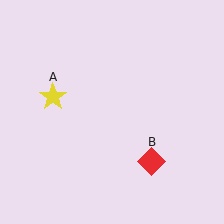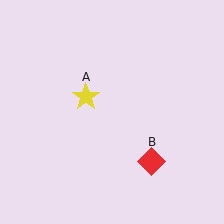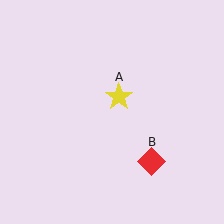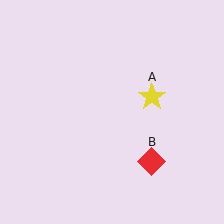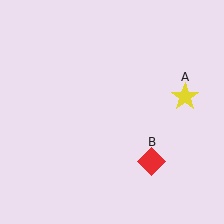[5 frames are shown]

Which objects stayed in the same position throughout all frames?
Red diamond (object B) remained stationary.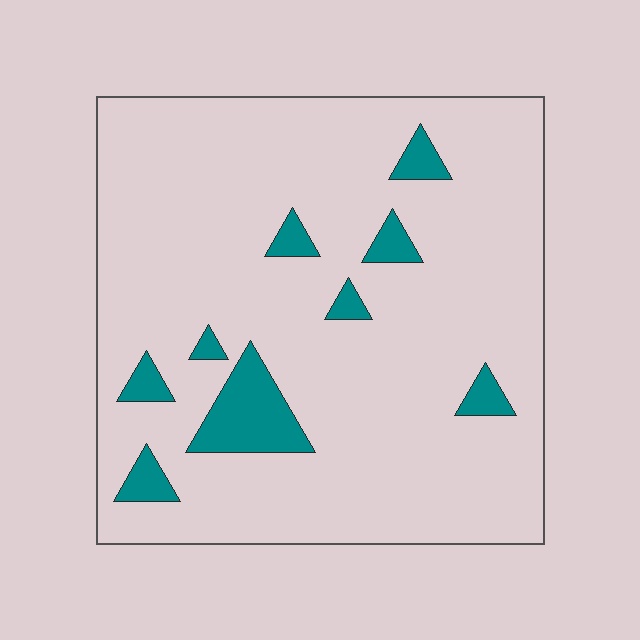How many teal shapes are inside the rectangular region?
9.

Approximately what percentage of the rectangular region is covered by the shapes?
Approximately 10%.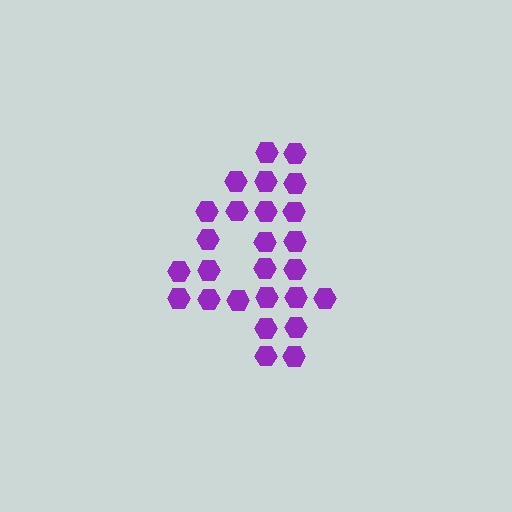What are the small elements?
The small elements are hexagons.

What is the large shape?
The large shape is the digit 4.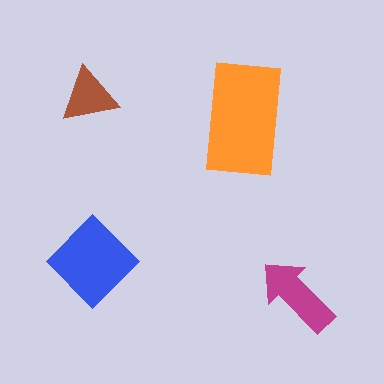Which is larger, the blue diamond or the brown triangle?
The blue diamond.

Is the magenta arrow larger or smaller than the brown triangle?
Larger.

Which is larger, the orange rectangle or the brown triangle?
The orange rectangle.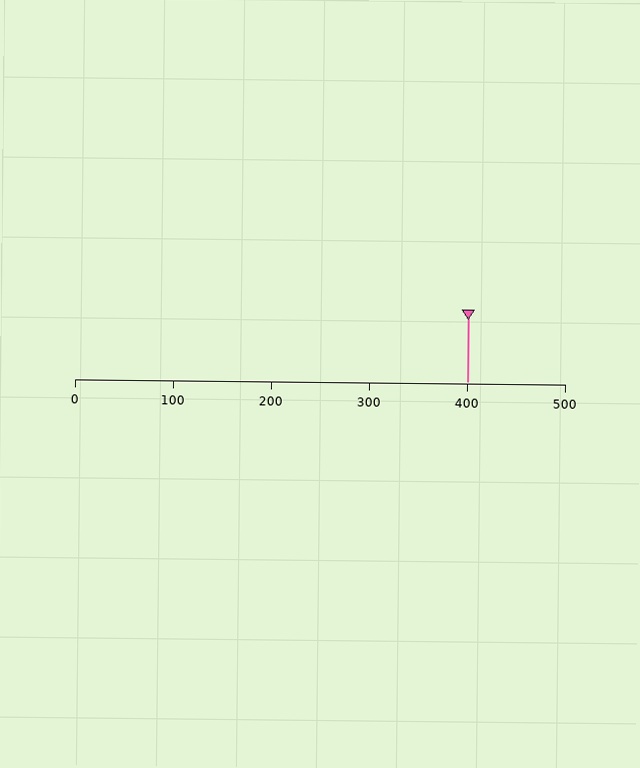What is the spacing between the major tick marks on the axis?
The major ticks are spaced 100 apart.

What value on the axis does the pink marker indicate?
The marker indicates approximately 400.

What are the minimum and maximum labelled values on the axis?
The axis runs from 0 to 500.